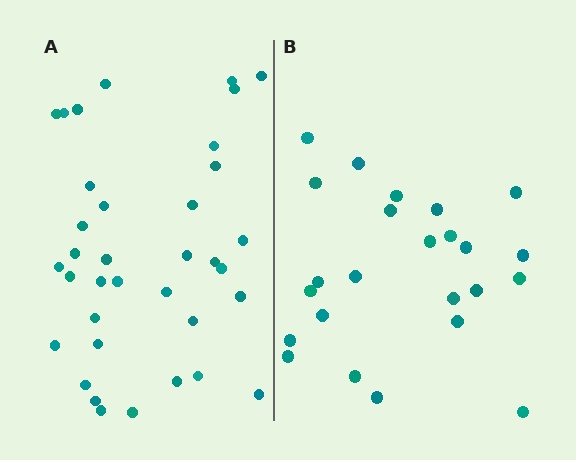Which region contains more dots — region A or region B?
Region A (the left region) has more dots.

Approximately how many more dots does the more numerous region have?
Region A has roughly 12 or so more dots than region B.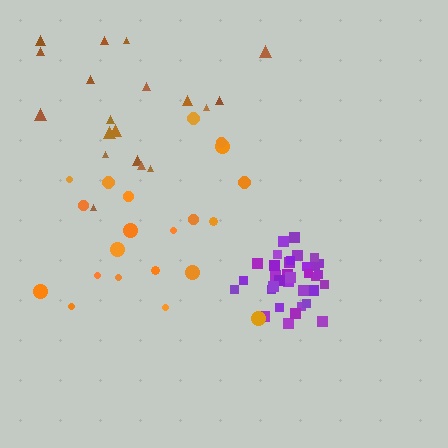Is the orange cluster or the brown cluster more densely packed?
Brown.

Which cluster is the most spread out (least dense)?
Orange.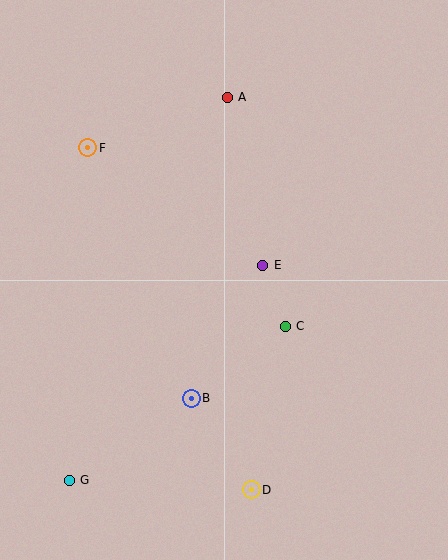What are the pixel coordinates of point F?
Point F is at (88, 148).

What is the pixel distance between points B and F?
The distance between B and F is 271 pixels.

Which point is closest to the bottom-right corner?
Point D is closest to the bottom-right corner.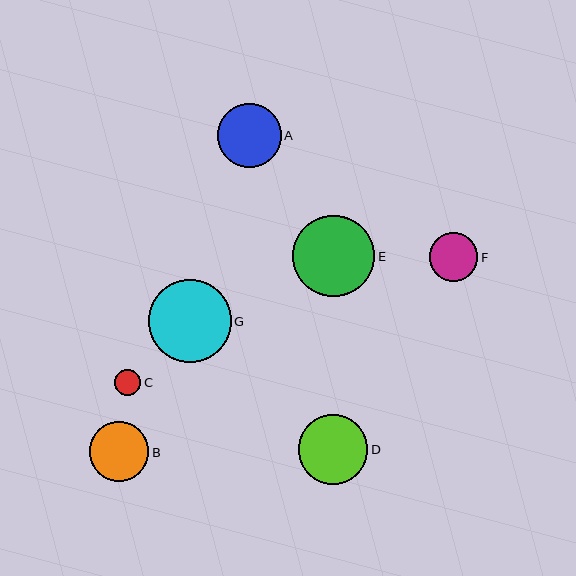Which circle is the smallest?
Circle C is the smallest with a size of approximately 26 pixels.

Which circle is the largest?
Circle G is the largest with a size of approximately 83 pixels.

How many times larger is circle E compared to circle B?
Circle E is approximately 1.4 times the size of circle B.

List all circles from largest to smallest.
From largest to smallest: G, E, D, A, B, F, C.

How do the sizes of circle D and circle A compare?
Circle D and circle A are approximately the same size.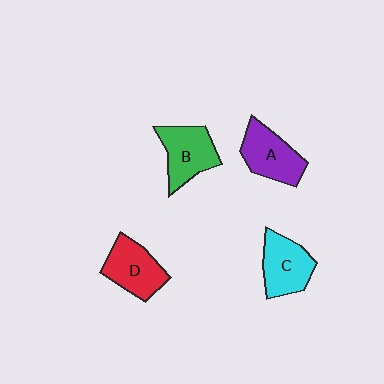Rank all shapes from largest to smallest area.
From largest to smallest: A (purple), B (green), D (red), C (cyan).